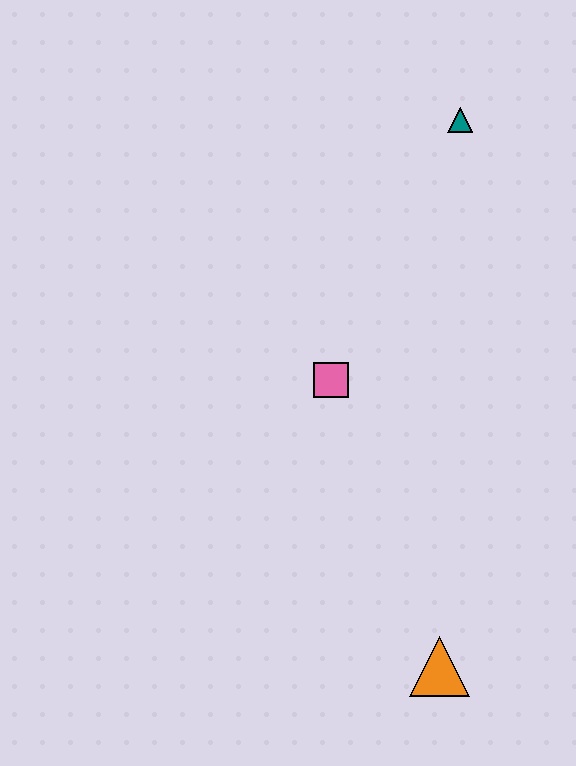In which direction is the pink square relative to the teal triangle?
The pink square is below the teal triangle.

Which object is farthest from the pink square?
The orange triangle is farthest from the pink square.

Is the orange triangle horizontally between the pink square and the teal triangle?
Yes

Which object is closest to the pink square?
The teal triangle is closest to the pink square.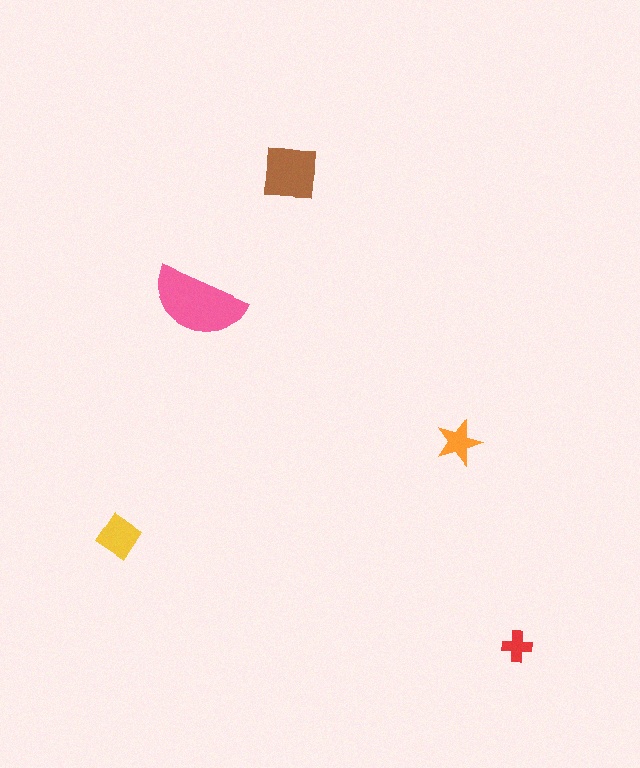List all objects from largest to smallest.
The pink semicircle, the brown square, the yellow diamond, the orange star, the red cross.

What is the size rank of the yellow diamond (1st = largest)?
3rd.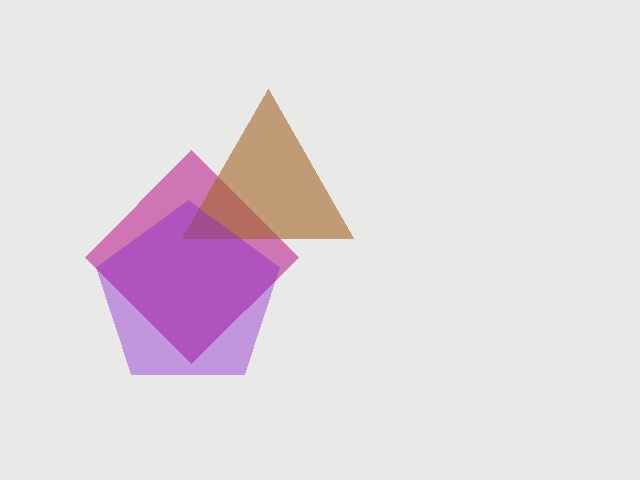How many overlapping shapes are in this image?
There are 3 overlapping shapes in the image.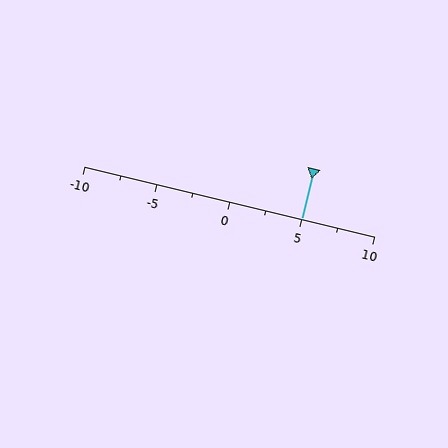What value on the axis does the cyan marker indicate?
The marker indicates approximately 5.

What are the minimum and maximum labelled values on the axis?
The axis runs from -10 to 10.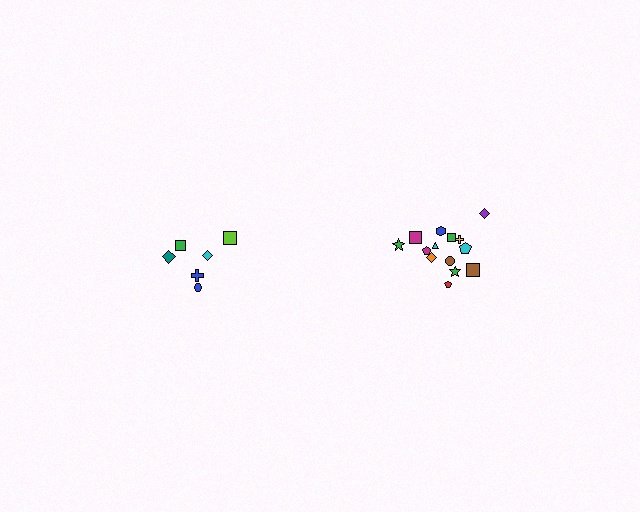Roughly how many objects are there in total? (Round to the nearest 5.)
Roughly 20 objects in total.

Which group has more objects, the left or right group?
The right group.